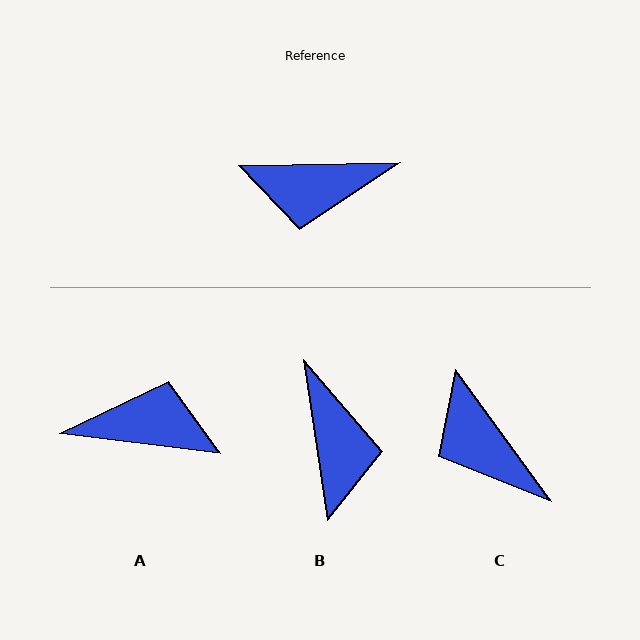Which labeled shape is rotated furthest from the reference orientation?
A, about 172 degrees away.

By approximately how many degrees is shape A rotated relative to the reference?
Approximately 172 degrees counter-clockwise.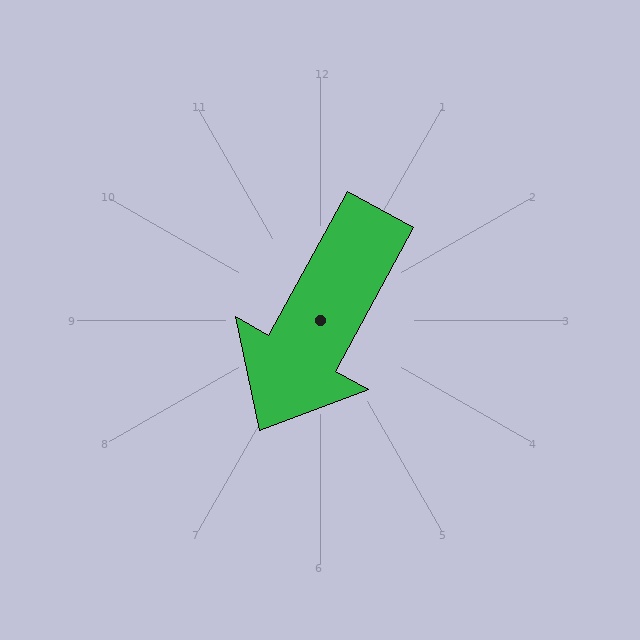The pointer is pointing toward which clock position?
Roughly 7 o'clock.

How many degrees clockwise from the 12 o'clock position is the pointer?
Approximately 209 degrees.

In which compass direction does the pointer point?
Southwest.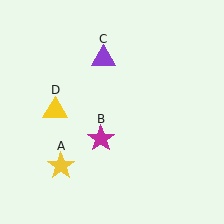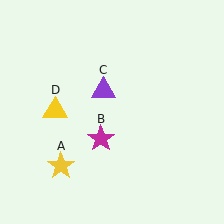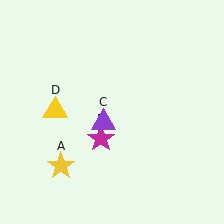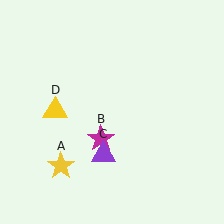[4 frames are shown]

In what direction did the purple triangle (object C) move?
The purple triangle (object C) moved down.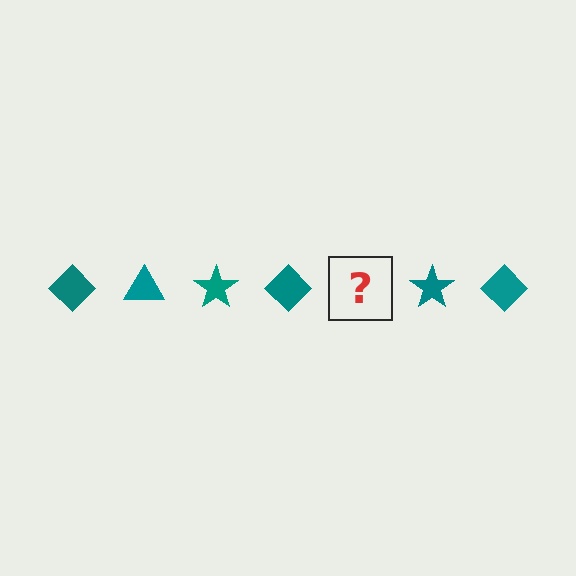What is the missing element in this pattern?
The missing element is a teal triangle.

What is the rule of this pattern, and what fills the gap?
The rule is that the pattern cycles through diamond, triangle, star shapes in teal. The gap should be filled with a teal triangle.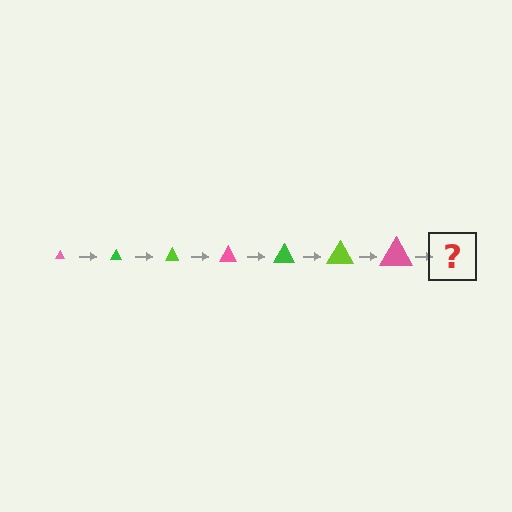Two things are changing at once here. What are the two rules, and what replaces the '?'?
The two rules are that the triangle grows larger each step and the color cycles through pink, green, and lime. The '?' should be a green triangle, larger than the previous one.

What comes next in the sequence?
The next element should be a green triangle, larger than the previous one.